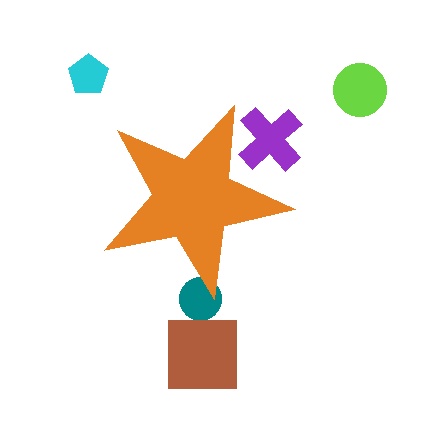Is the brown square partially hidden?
No, the brown square is fully visible.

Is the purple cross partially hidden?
Yes, the purple cross is partially hidden behind the orange star.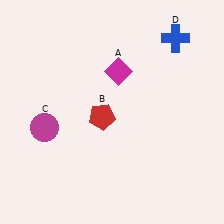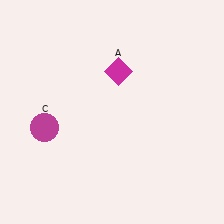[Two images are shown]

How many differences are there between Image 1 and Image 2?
There are 2 differences between the two images.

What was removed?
The blue cross (D), the red pentagon (B) were removed in Image 2.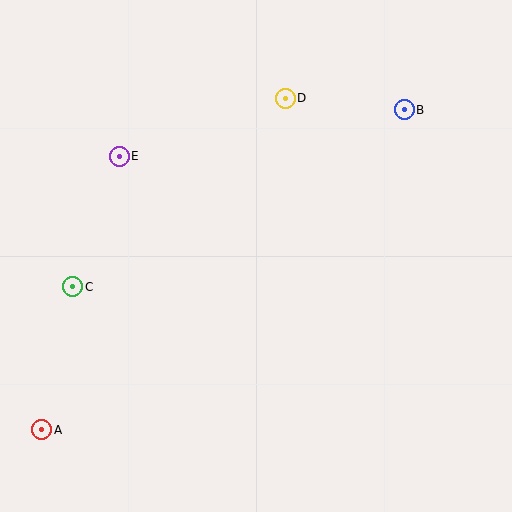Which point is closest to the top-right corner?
Point B is closest to the top-right corner.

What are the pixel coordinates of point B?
Point B is at (404, 110).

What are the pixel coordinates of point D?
Point D is at (285, 98).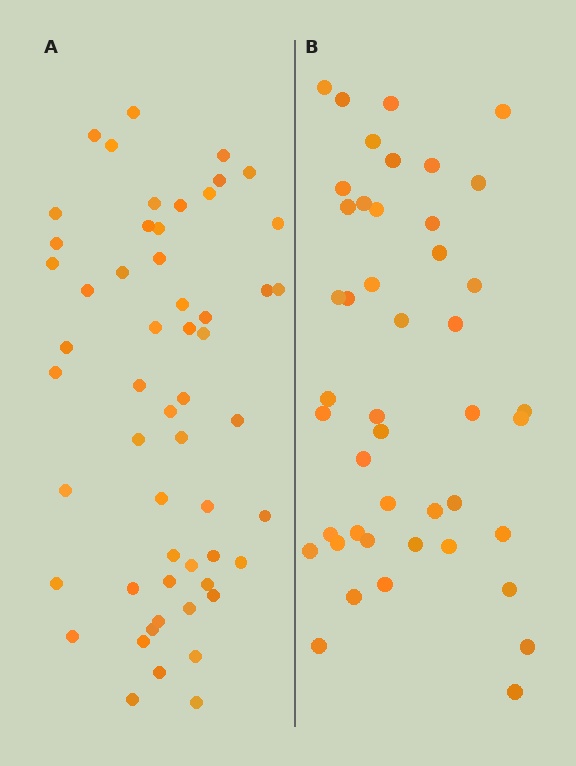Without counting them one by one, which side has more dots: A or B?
Region A (the left region) has more dots.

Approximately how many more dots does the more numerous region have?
Region A has roughly 10 or so more dots than region B.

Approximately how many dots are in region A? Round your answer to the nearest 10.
About 60 dots. (The exact count is 55, which rounds to 60.)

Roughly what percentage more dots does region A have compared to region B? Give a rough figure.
About 20% more.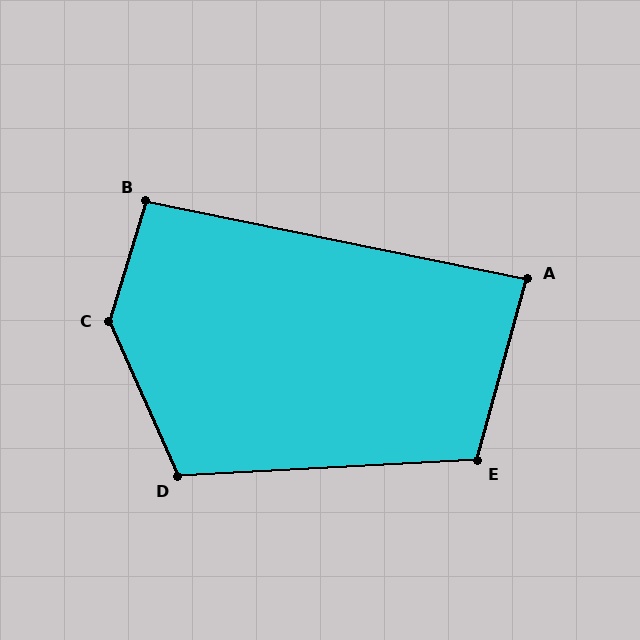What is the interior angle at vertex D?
Approximately 111 degrees (obtuse).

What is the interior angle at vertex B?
Approximately 95 degrees (obtuse).